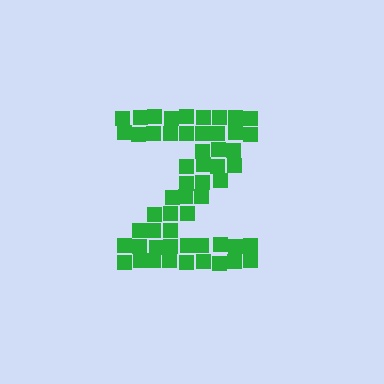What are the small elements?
The small elements are squares.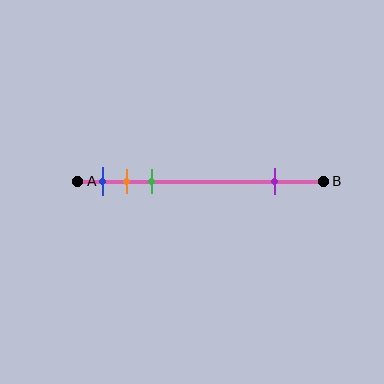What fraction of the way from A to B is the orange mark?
The orange mark is approximately 20% (0.2) of the way from A to B.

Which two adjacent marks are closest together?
The orange and green marks are the closest adjacent pair.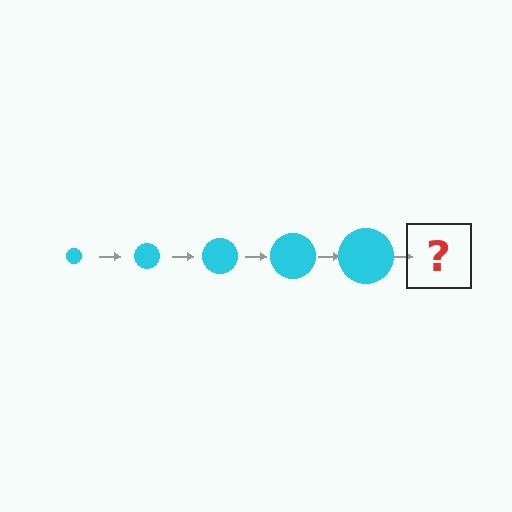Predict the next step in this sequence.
The next step is a cyan circle, larger than the previous one.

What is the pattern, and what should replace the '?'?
The pattern is that the circle gets progressively larger each step. The '?' should be a cyan circle, larger than the previous one.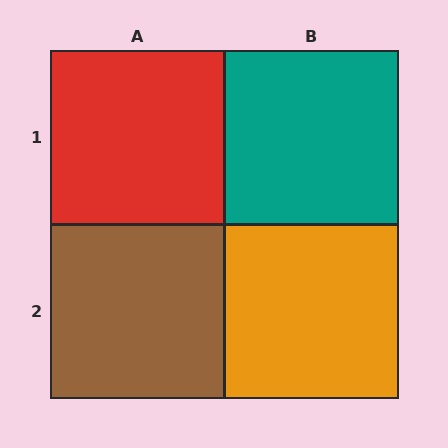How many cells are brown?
1 cell is brown.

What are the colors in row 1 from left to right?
Red, teal.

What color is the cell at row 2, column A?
Brown.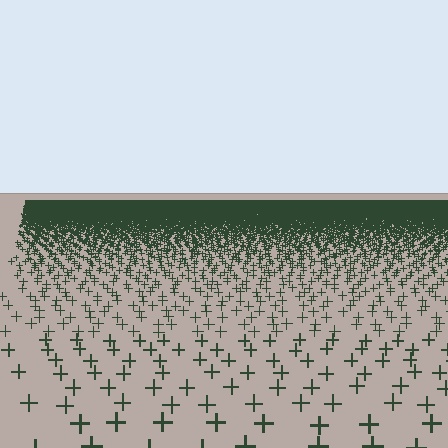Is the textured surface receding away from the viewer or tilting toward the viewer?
The surface is receding away from the viewer. Texture elements get smaller and denser toward the top.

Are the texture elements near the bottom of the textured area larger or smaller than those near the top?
Larger. Near the bottom, elements are closer to the viewer and appear at a bigger on-screen size.